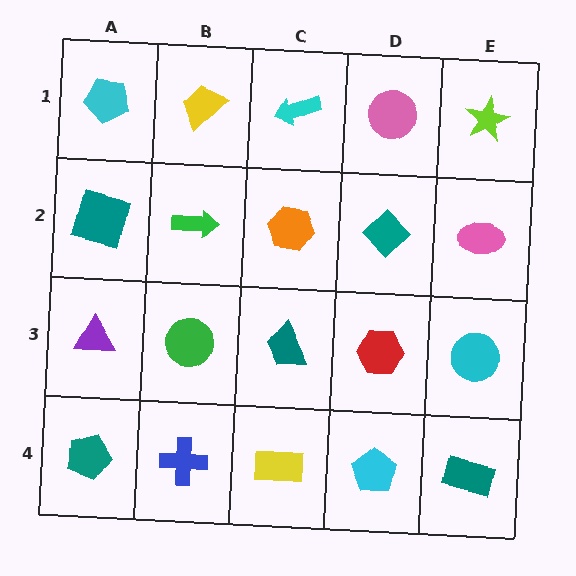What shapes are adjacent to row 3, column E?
A pink ellipse (row 2, column E), a teal rectangle (row 4, column E), a red hexagon (row 3, column D).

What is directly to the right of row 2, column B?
An orange hexagon.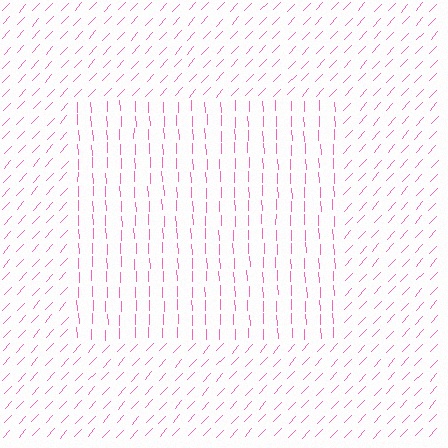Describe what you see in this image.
The image is filled with small pink line segments. A rectangle region in the image has lines oriented differently from the surrounding lines, creating a visible texture boundary.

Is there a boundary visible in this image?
Yes, there is a texture boundary formed by a change in line orientation.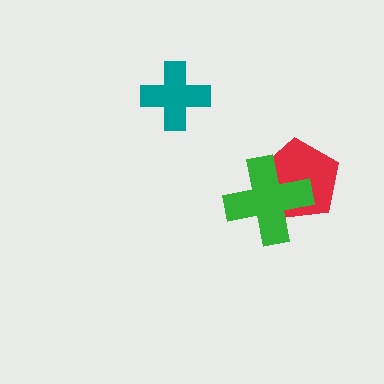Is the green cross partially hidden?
No, no other shape covers it.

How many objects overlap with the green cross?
1 object overlaps with the green cross.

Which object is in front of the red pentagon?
The green cross is in front of the red pentagon.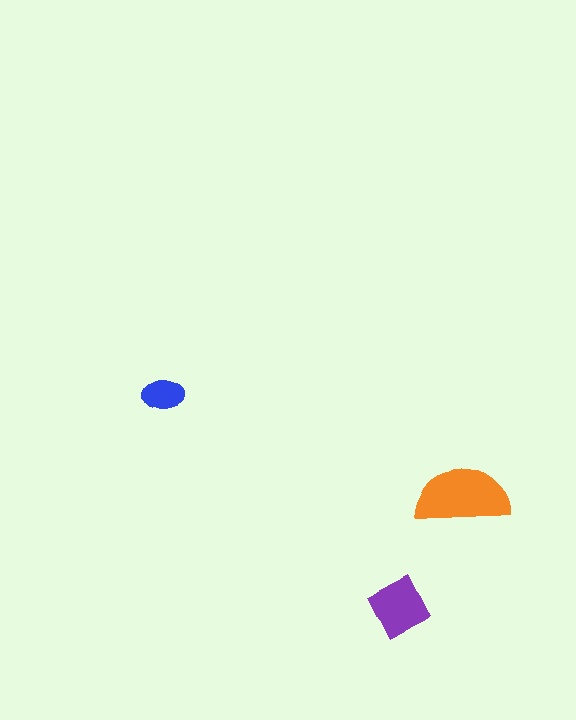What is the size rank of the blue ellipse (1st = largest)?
3rd.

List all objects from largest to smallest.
The orange semicircle, the purple diamond, the blue ellipse.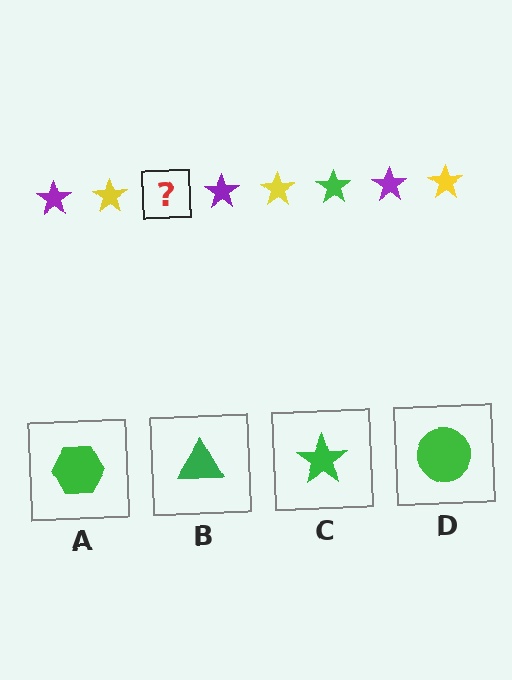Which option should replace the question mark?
Option C.